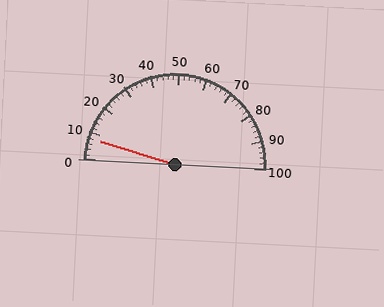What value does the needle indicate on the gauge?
The needle indicates approximately 8.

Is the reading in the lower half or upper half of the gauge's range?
The reading is in the lower half of the range (0 to 100).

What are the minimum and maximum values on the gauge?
The gauge ranges from 0 to 100.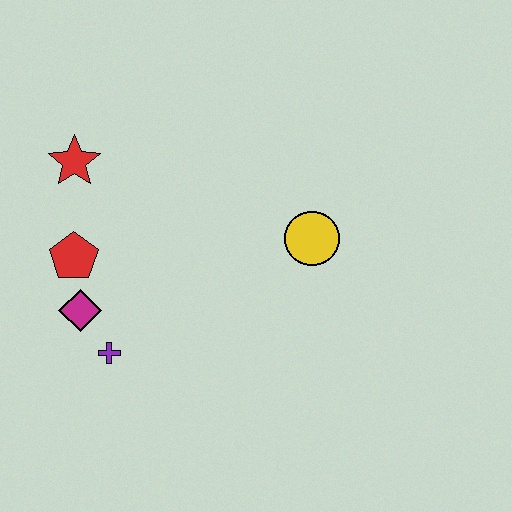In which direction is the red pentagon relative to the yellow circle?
The red pentagon is to the left of the yellow circle.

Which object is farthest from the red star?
The yellow circle is farthest from the red star.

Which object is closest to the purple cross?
The magenta diamond is closest to the purple cross.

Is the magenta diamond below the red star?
Yes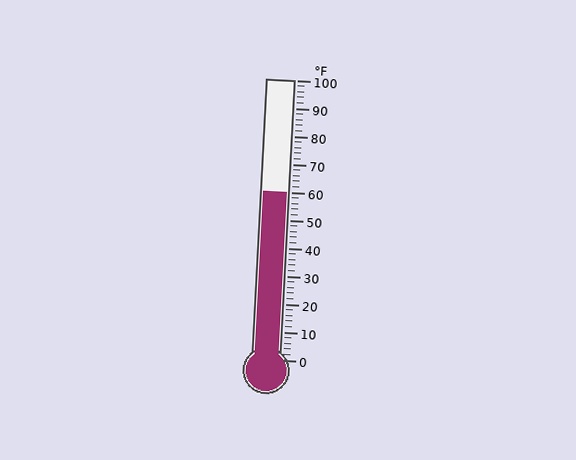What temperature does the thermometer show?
The thermometer shows approximately 60°F.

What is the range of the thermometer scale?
The thermometer scale ranges from 0°F to 100°F.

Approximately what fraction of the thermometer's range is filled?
The thermometer is filled to approximately 60% of its range.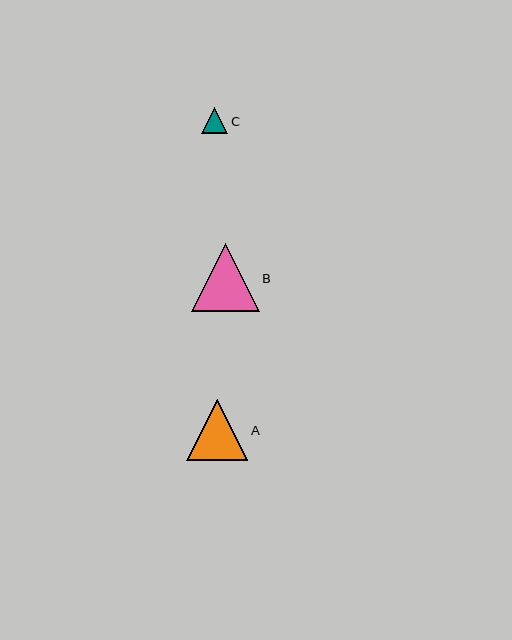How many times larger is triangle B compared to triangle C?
Triangle B is approximately 2.6 times the size of triangle C.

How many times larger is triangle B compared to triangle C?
Triangle B is approximately 2.6 times the size of triangle C.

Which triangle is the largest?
Triangle B is the largest with a size of approximately 68 pixels.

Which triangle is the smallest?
Triangle C is the smallest with a size of approximately 26 pixels.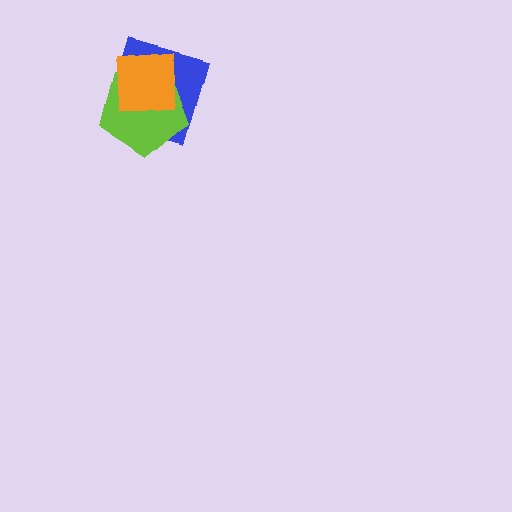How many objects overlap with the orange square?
2 objects overlap with the orange square.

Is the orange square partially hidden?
No, no other shape covers it.